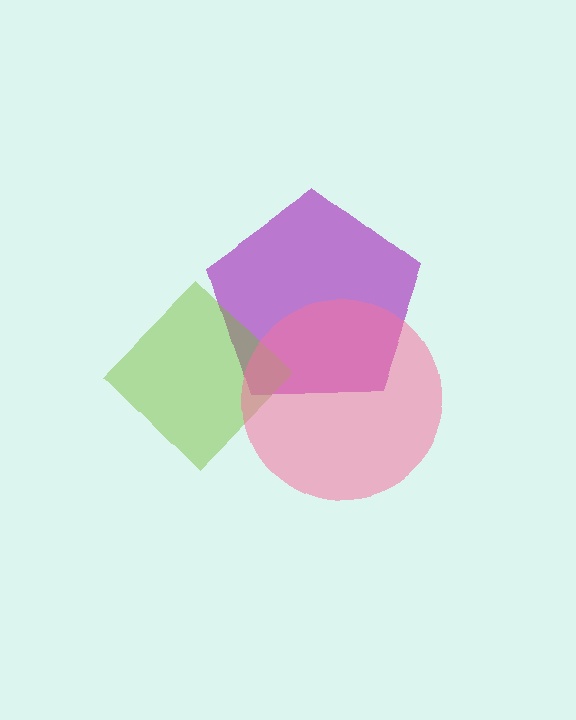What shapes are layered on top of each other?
The layered shapes are: a purple pentagon, a lime diamond, a pink circle.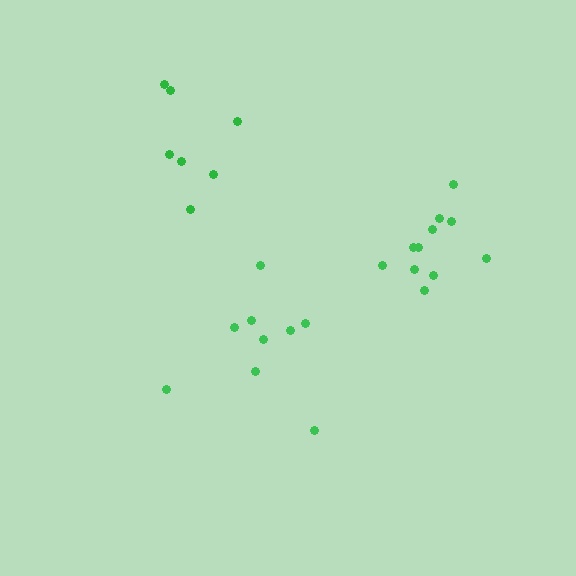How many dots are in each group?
Group 1: 7 dots, Group 2: 9 dots, Group 3: 11 dots (27 total).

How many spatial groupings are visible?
There are 3 spatial groupings.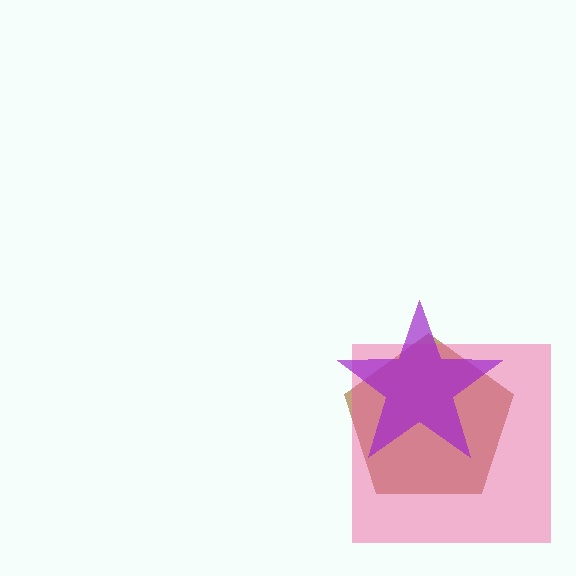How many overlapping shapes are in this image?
There are 3 overlapping shapes in the image.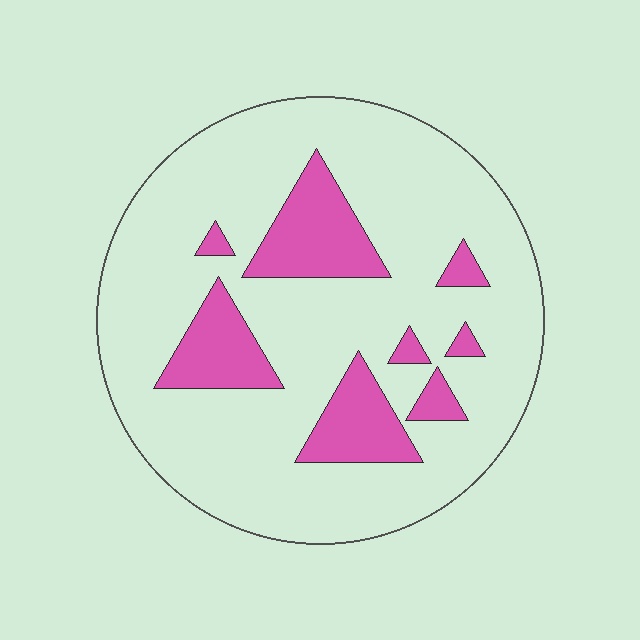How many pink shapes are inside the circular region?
8.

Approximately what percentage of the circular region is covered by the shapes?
Approximately 20%.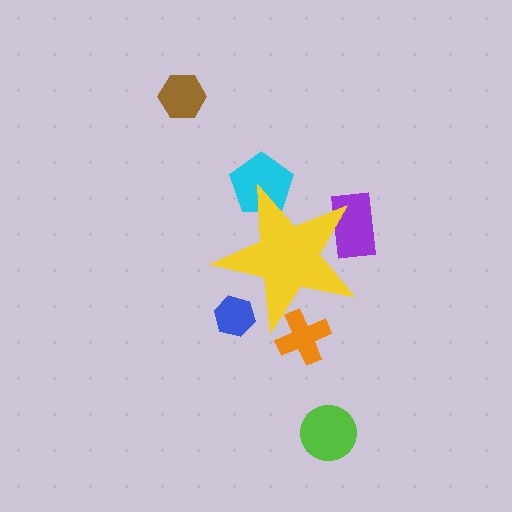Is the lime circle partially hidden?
No, the lime circle is fully visible.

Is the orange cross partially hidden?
Yes, the orange cross is partially hidden behind the yellow star.